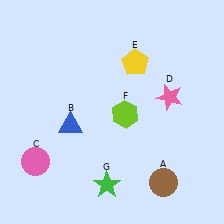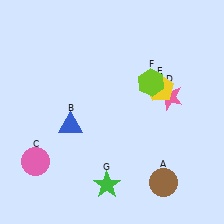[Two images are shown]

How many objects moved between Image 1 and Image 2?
2 objects moved between the two images.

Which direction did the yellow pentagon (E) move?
The yellow pentagon (E) moved down.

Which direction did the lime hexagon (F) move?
The lime hexagon (F) moved up.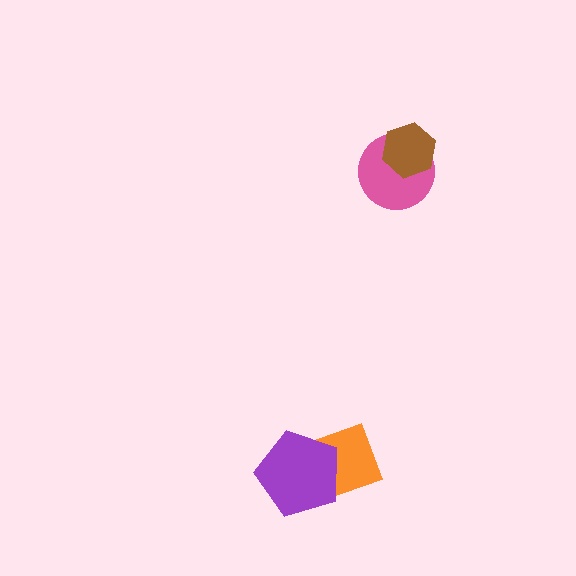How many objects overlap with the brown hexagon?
1 object overlaps with the brown hexagon.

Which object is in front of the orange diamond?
The purple pentagon is in front of the orange diamond.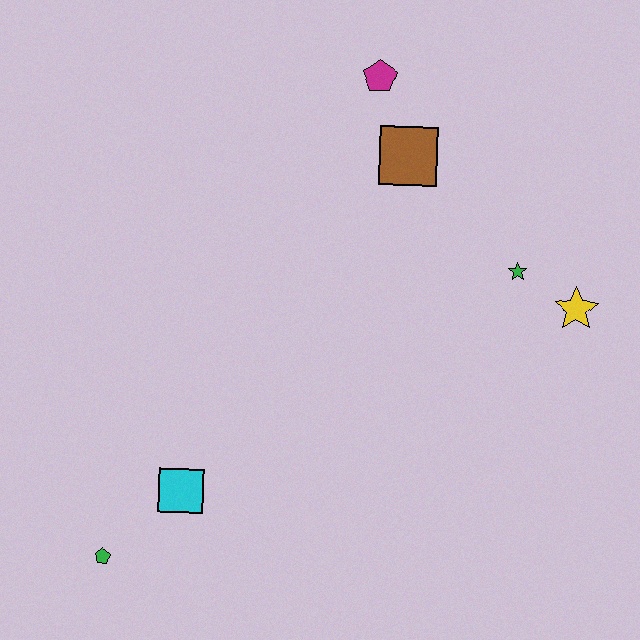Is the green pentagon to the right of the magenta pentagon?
No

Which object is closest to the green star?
The yellow star is closest to the green star.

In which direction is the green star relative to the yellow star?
The green star is to the left of the yellow star.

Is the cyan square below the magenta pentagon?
Yes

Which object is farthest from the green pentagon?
The magenta pentagon is farthest from the green pentagon.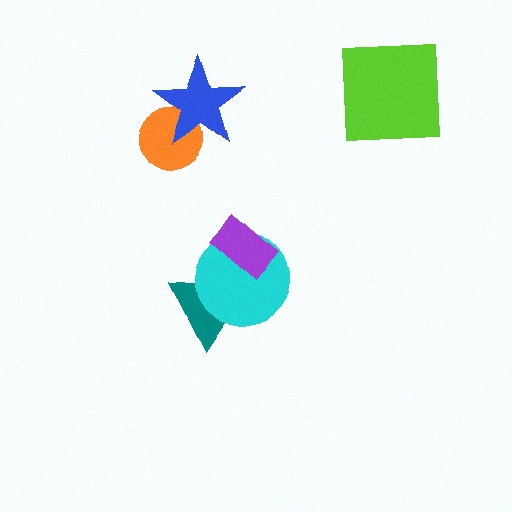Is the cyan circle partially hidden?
Yes, it is partially covered by another shape.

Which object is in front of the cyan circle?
The purple rectangle is in front of the cyan circle.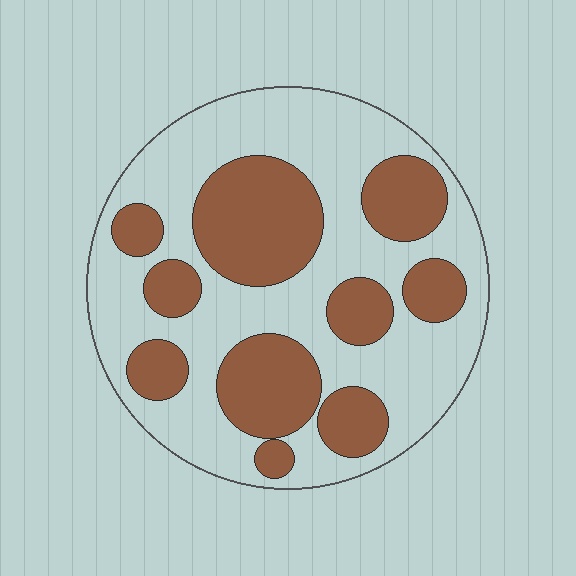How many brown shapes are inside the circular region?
10.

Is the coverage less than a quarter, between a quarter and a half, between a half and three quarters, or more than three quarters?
Between a quarter and a half.